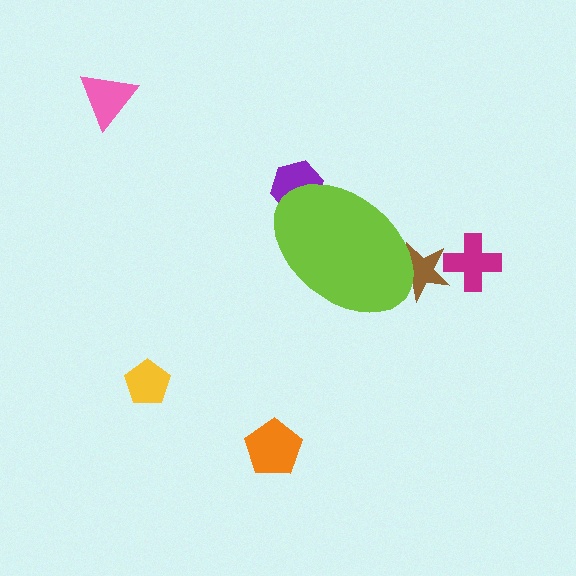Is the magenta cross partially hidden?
No, the magenta cross is fully visible.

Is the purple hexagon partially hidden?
Yes, the purple hexagon is partially hidden behind the lime ellipse.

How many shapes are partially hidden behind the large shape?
2 shapes are partially hidden.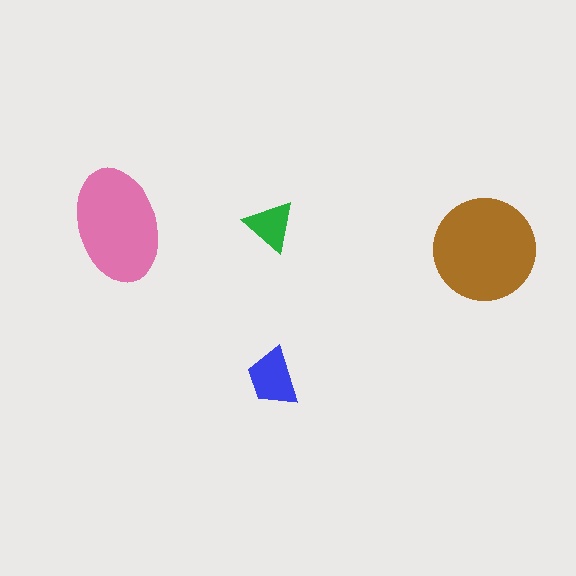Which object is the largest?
The brown circle.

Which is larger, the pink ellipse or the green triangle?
The pink ellipse.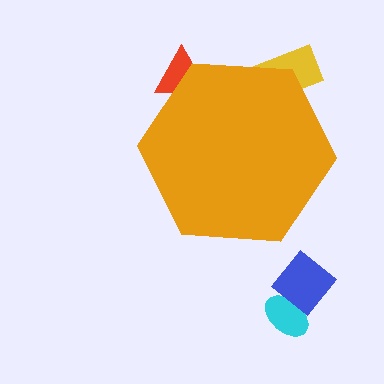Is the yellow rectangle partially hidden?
Yes, the yellow rectangle is partially hidden behind the orange hexagon.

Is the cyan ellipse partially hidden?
No, the cyan ellipse is fully visible.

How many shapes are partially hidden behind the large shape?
2 shapes are partially hidden.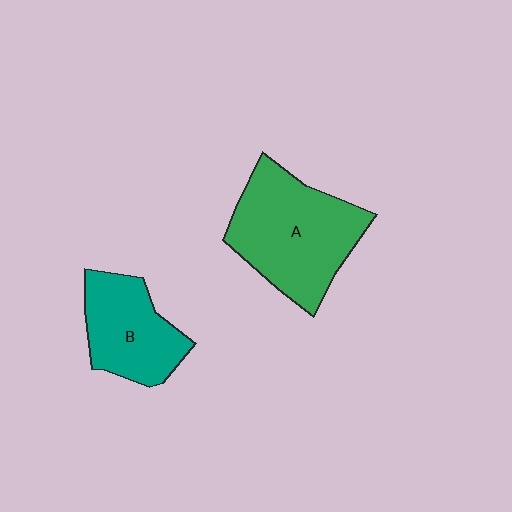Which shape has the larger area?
Shape A (green).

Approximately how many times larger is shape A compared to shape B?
Approximately 1.5 times.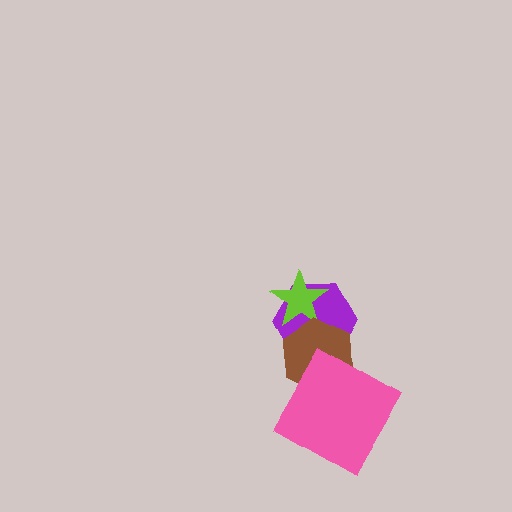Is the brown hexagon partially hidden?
Yes, it is partially covered by another shape.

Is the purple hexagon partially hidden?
Yes, it is partially covered by another shape.